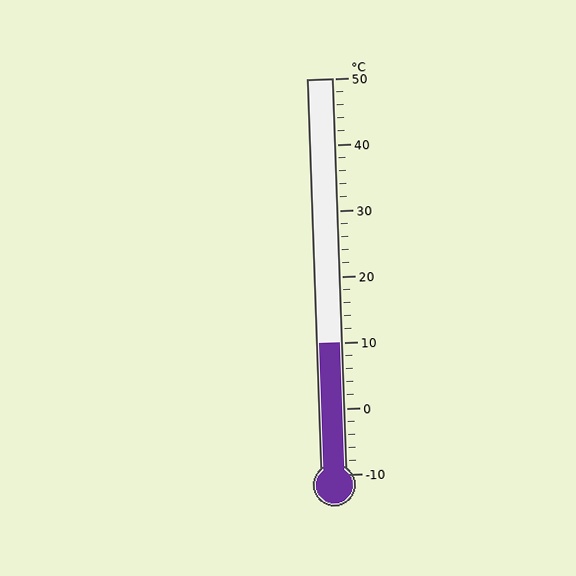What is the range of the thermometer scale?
The thermometer scale ranges from -10°C to 50°C.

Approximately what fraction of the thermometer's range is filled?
The thermometer is filled to approximately 35% of its range.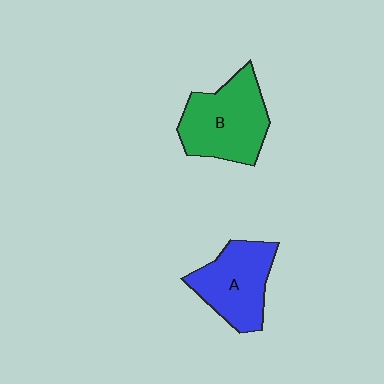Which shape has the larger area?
Shape B (green).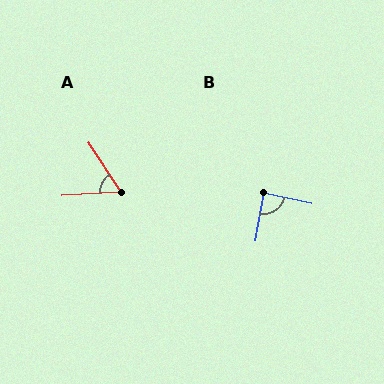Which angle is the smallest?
A, at approximately 61 degrees.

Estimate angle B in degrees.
Approximately 87 degrees.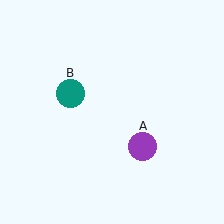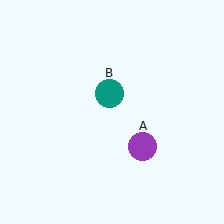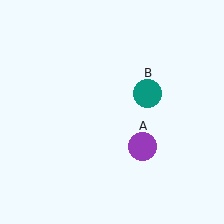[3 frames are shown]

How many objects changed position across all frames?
1 object changed position: teal circle (object B).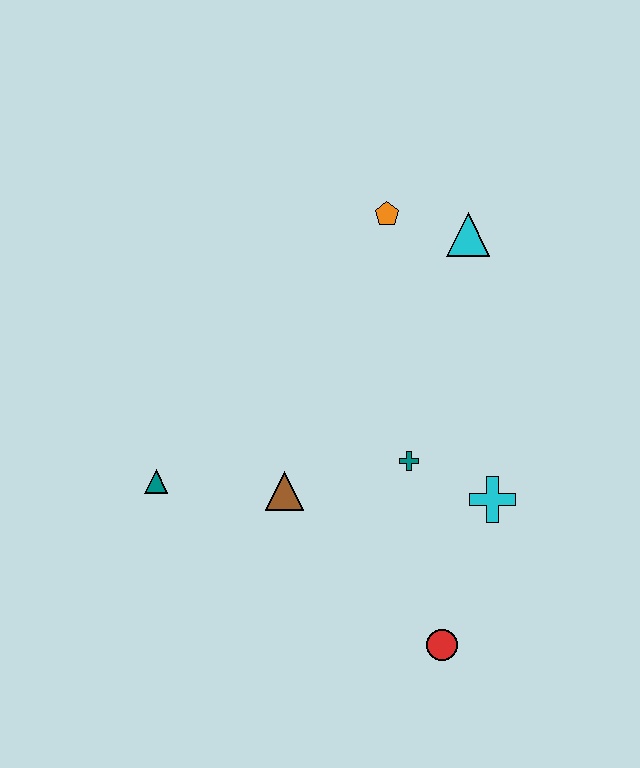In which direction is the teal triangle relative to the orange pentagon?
The teal triangle is below the orange pentagon.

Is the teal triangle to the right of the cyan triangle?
No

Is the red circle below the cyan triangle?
Yes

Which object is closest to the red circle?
The cyan cross is closest to the red circle.